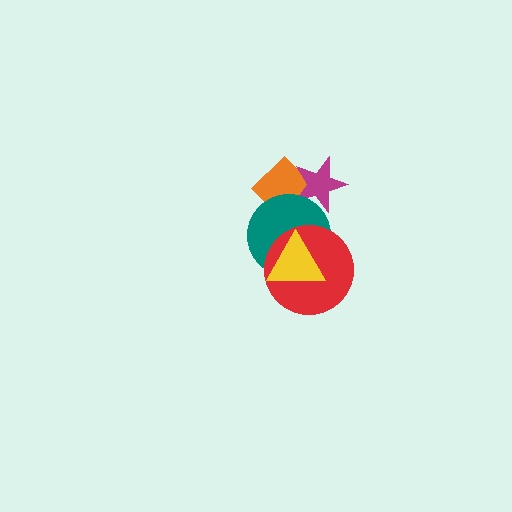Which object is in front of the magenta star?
The teal circle is in front of the magenta star.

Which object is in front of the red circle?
The yellow triangle is in front of the red circle.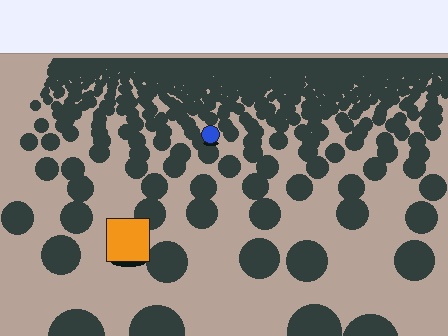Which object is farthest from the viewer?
The blue circle is farthest from the viewer. It appears smaller and the ground texture around it is denser.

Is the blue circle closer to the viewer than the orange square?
No. The orange square is closer — you can tell from the texture gradient: the ground texture is coarser near it.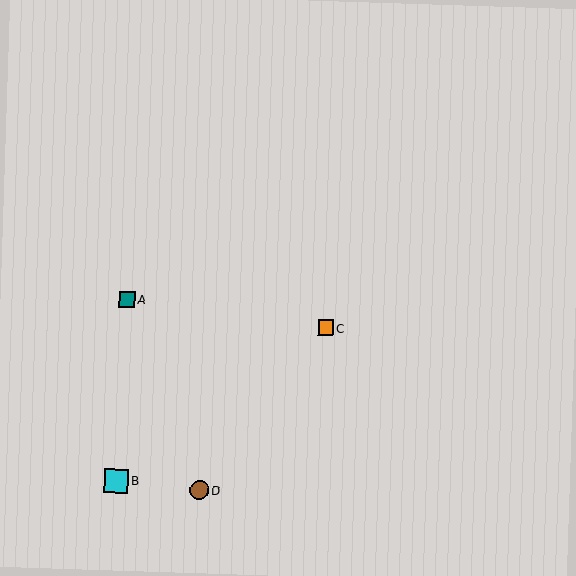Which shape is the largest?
The cyan square (labeled B) is the largest.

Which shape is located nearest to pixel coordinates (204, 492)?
The brown circle (labeled D) at (199, 491) is nearest to that location.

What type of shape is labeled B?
Shape B is a cyan square.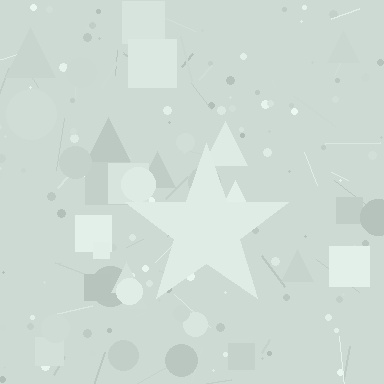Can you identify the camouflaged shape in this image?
The camouflaged shape is a star.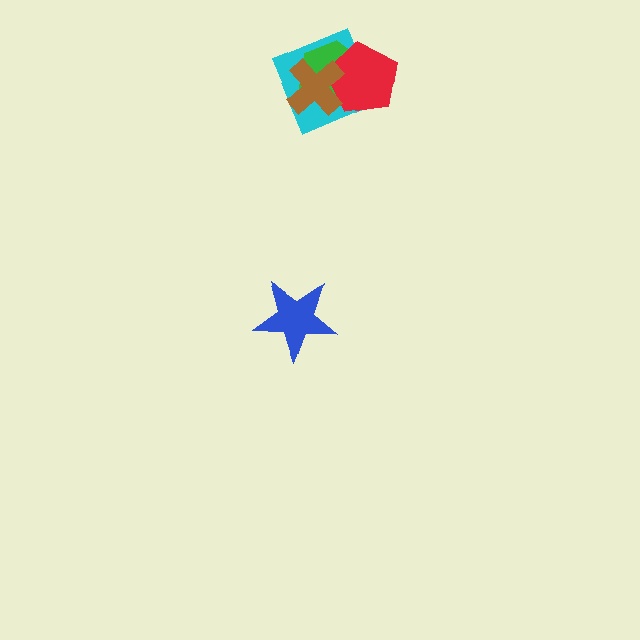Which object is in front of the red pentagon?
The brown cross is in front of the red pentagon.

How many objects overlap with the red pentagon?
3 objects overlap with the red pentagon.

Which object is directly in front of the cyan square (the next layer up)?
The green hexagon is directly in front of the cyan square.